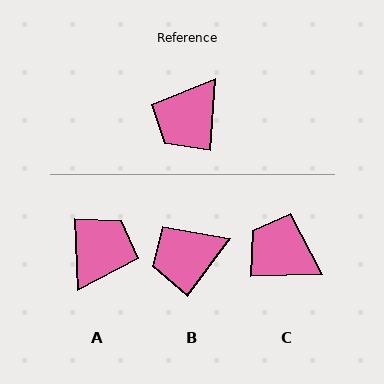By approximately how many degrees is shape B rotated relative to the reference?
Approximately 32 degrees clockwise.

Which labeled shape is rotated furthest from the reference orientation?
A, about 174 degrees away.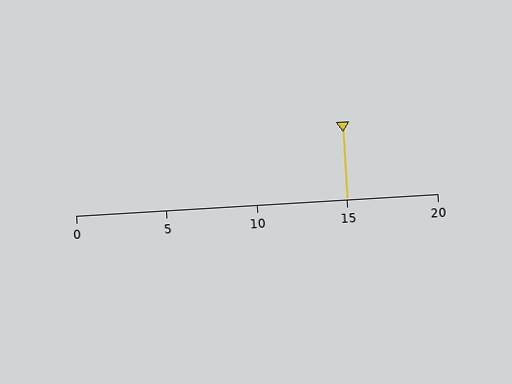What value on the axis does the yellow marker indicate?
The marker indicates approximately 15.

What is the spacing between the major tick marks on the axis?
The major ticks are spaced 5 apart.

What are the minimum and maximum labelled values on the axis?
The axis runs from 0 to 20.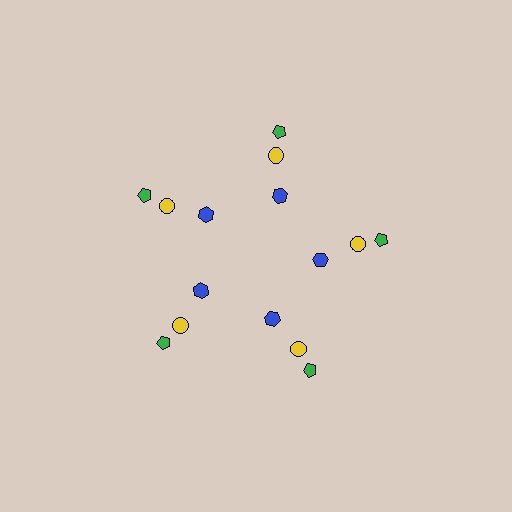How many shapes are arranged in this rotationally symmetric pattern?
There are 15 shapes, arranged in 5 groups of 3.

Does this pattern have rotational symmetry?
Yes, this pattern has 5-fold rotational symmetry. It looks the same after rotating 72 degrees around the center.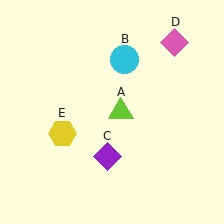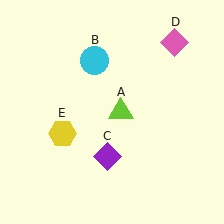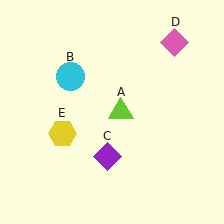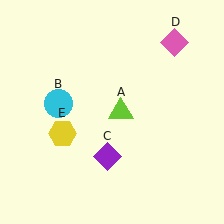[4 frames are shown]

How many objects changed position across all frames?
1 object changed position: cyan circle (object B).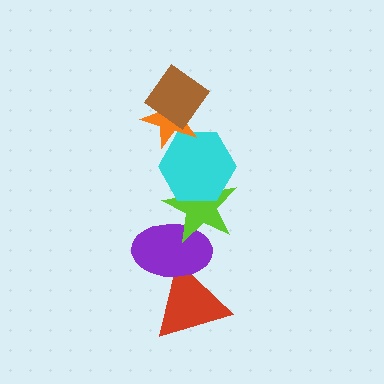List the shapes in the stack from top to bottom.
From top to bottom: the brown diamond, the orange star, the cyan hexagon, the lime star, the purple ellipse, the red triangle.